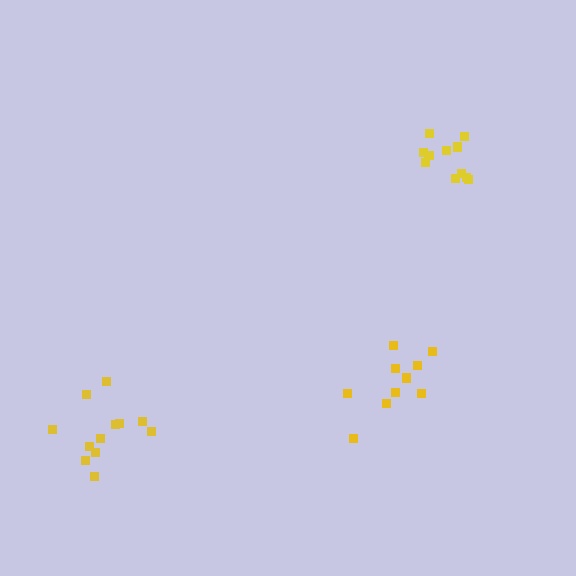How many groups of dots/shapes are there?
There are 3 groups.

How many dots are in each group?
Group 1: 12 dots, Group 2: 11 dots, Group 3: 10 dots (33 total).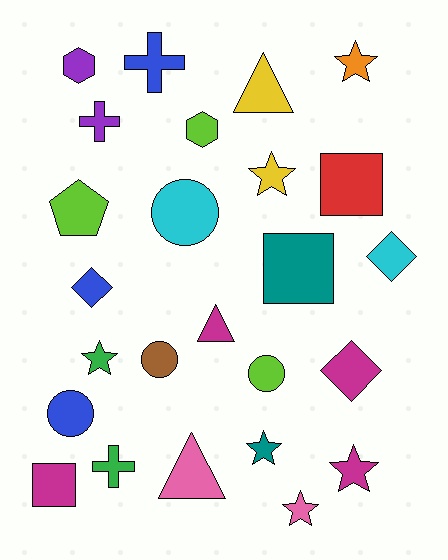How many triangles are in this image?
There are 3 triangles.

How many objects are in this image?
There are 25 objects.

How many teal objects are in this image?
There are 2 teal objects.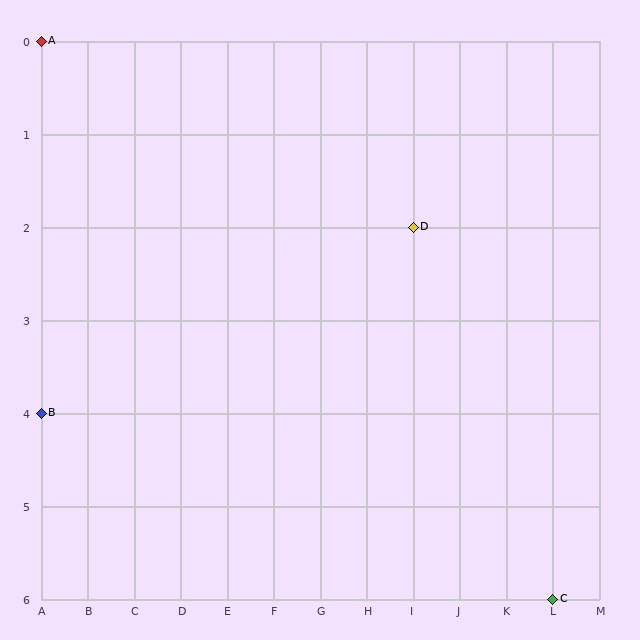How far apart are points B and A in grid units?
Points B and A are 4 rows apart.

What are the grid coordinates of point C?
Point C is at grid coordinates (L, 6).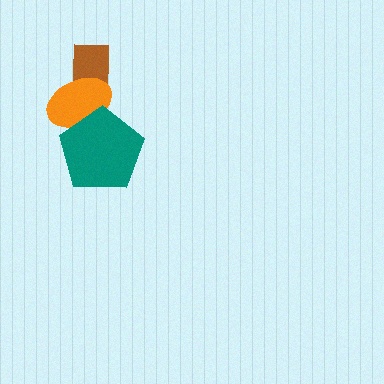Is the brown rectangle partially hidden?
Yes, it is partially covered by another shape.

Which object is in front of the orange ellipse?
The teal pentagon is in front of the orange ellipse.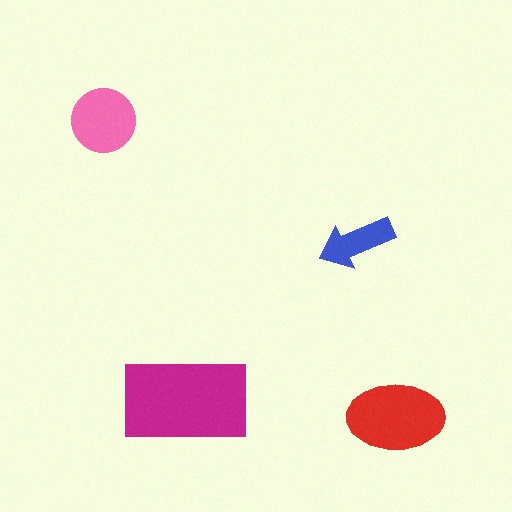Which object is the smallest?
The blue arrow.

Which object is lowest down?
The red ellipse is bottommost.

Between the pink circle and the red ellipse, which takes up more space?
The red ellipse.